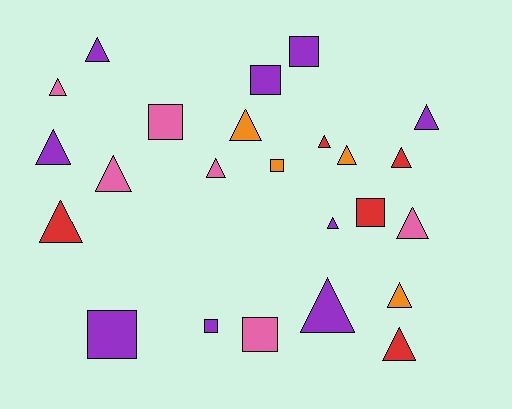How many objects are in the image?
There are 24 objects.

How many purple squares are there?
There are 4 purple squares.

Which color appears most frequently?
Purple, with 9 objects.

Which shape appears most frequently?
Triangle, with 16 objects.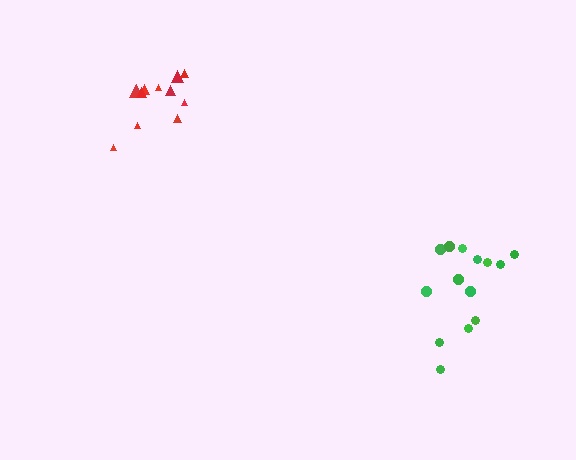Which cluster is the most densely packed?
Red.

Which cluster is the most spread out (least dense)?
Green.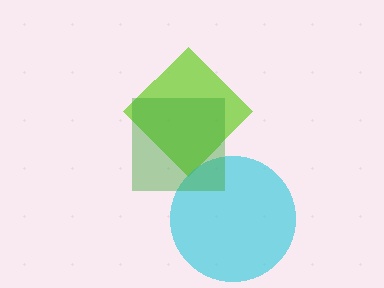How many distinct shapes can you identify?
There are 3 distinct shapes: a lime diamond, a cyan circle, a green square.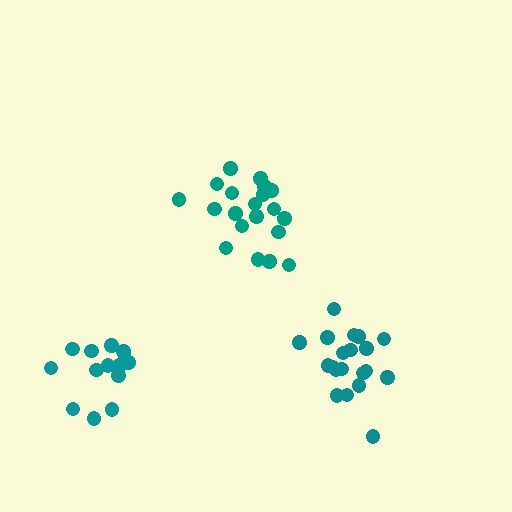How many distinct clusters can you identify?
There are 3 distinct clusters.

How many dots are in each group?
Group 1: 20 dots, Group 2: 20 dots, Group 3: 15 dots (55 total).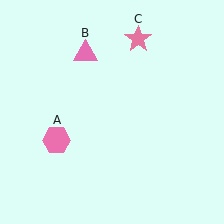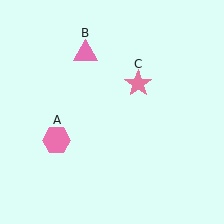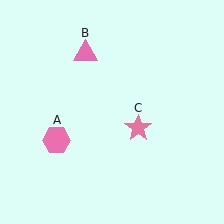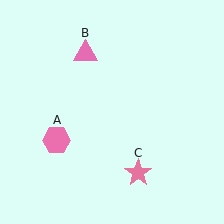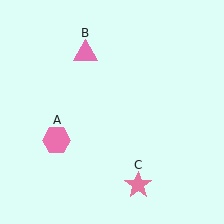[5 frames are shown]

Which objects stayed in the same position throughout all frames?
Pink hexagon (object A) and pink triangle (object B) remained stationary.